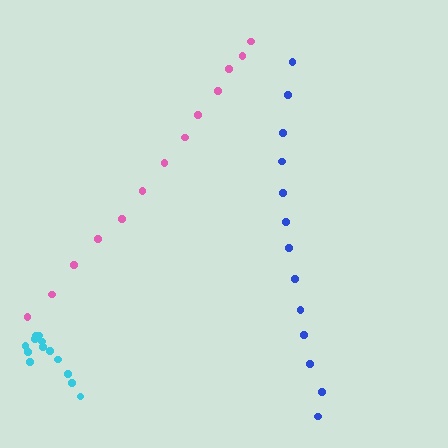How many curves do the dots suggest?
There are 3 distinct paths.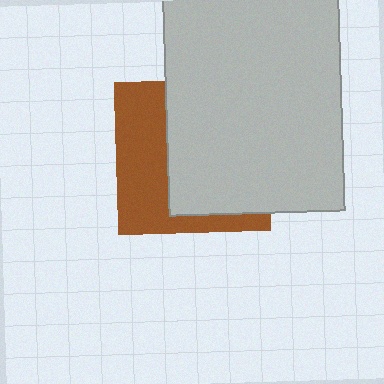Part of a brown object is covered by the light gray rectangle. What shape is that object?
It is a square.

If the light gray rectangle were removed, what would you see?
You would see the complete brown square.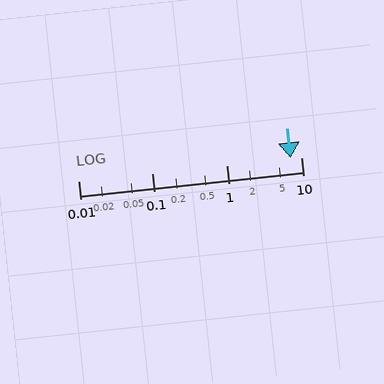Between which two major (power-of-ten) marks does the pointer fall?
The pointer is between 1 and 10.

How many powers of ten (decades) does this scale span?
The scale spans 3 decades, from 0.01 to 10.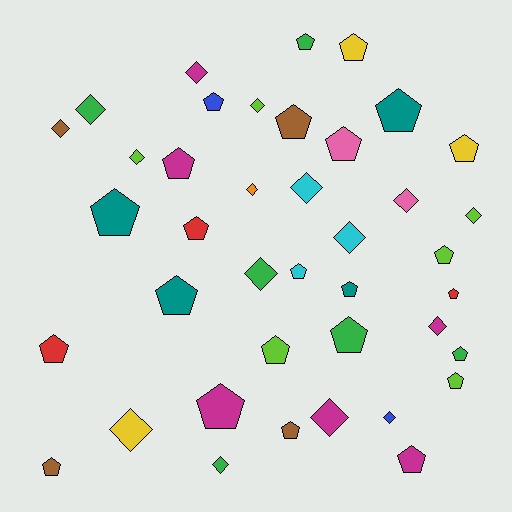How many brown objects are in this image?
There are 4 brown objects.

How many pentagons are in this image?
There are 24 pentagons.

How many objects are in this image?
There are 40 objects.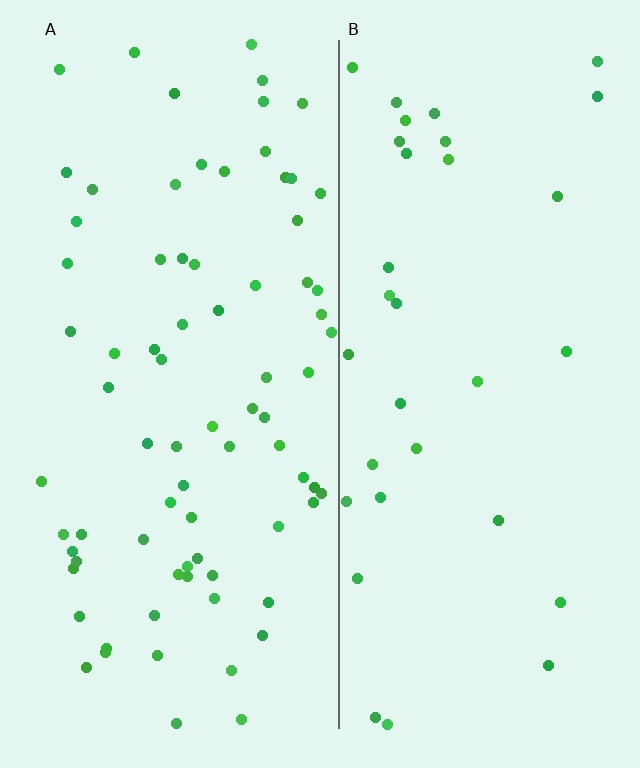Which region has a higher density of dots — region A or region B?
A (the left).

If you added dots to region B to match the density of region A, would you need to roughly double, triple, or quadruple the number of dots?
Approximately double.